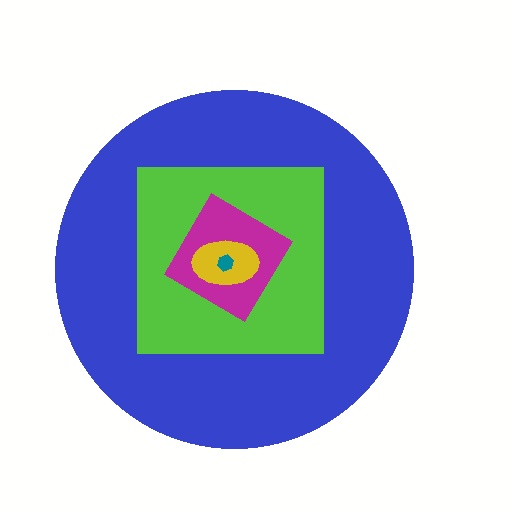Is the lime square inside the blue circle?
Yes.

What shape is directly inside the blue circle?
The lime square.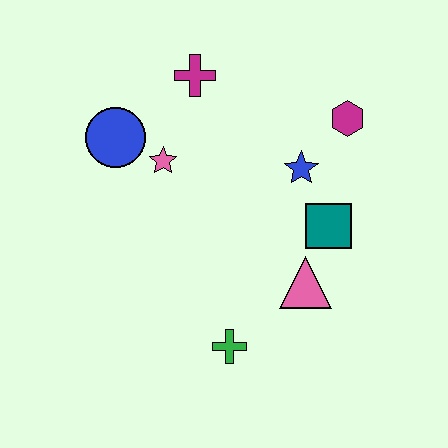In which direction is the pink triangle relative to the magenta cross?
The pink triangle is below the magenta cross.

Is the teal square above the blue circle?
No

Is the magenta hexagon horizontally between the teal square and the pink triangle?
No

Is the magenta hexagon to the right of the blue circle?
Yes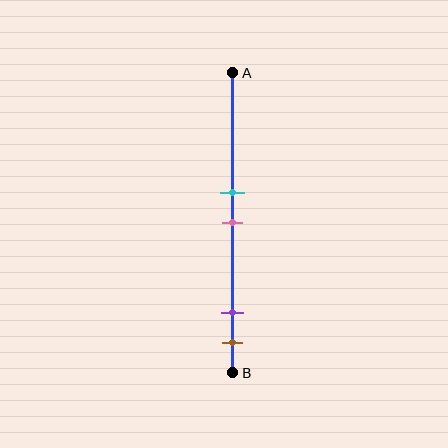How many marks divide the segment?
There are 4 marks dividing the segment.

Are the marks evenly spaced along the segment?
No, the marks are not evenly spaced.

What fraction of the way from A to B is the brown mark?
The brown mark is approximately 90% (0.9) of the way from A to B.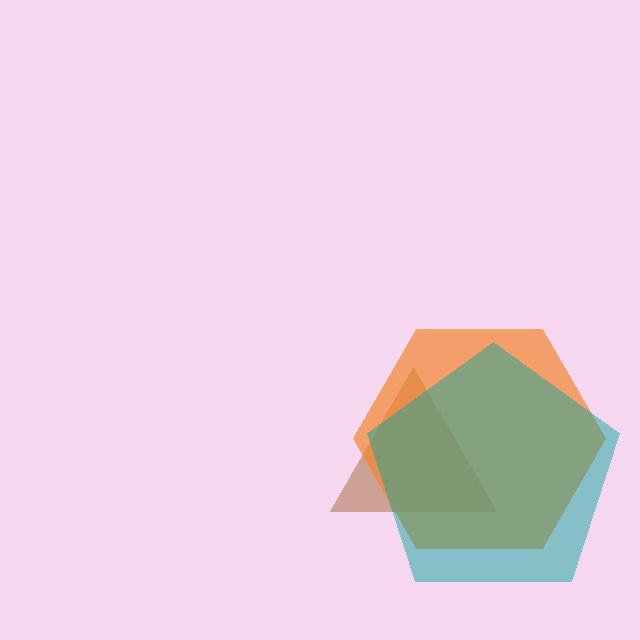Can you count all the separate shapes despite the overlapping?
Yes, there are 3 separate shapes.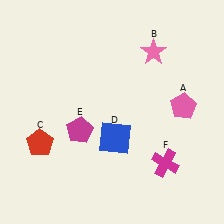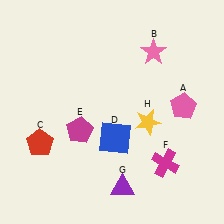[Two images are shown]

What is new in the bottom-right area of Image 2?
A yellow star (H) was added in the bottom-right area of Image 2.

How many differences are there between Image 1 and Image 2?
There are 2 differences between the two images.